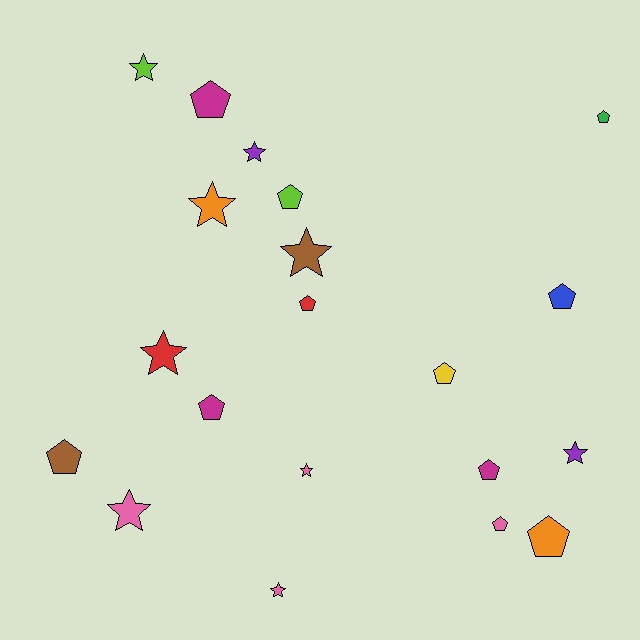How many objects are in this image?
There are 20 objects.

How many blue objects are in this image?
There is 1 blue object.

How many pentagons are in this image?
There are 11 pentagons.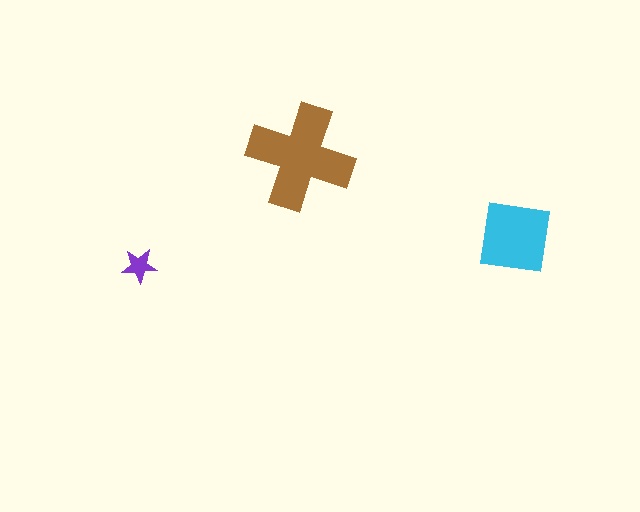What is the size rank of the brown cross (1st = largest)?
1st.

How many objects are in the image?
There are 3 objects in the image.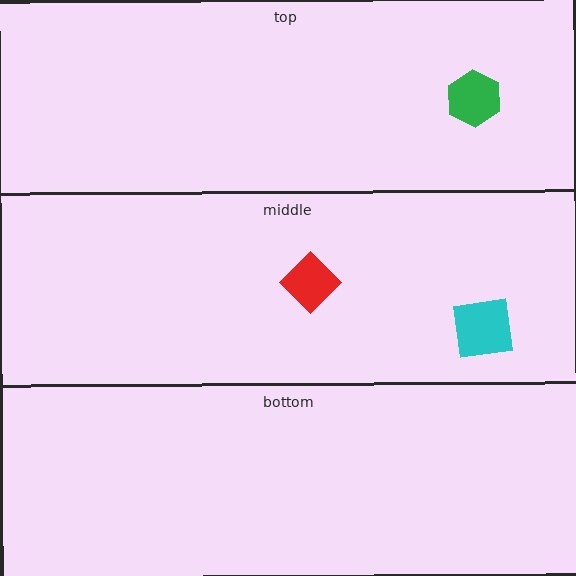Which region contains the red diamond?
The middle region.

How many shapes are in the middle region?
2.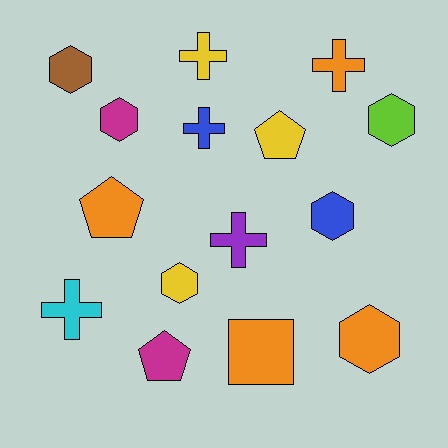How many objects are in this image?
There are 15 objects.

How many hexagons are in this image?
There are 6 hexagons.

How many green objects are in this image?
There are no green objects.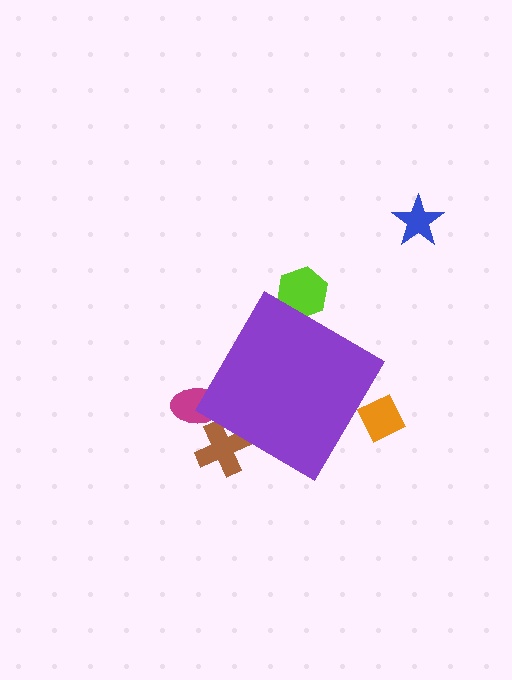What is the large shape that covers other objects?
A purple diamond.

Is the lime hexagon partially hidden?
Yes, the lime hexagon is partially hidden behind the purple diamond.